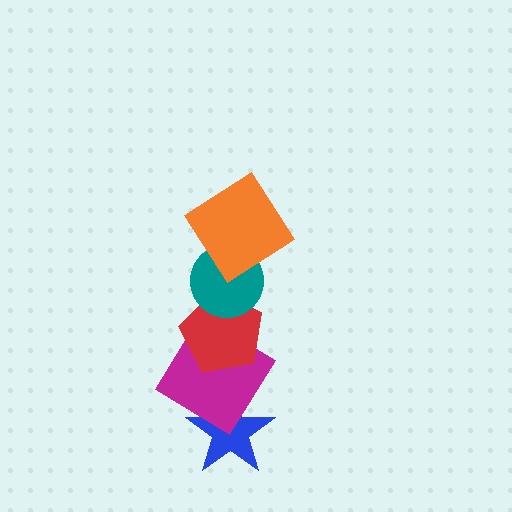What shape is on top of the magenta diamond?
The red pentagon is on top of the magenta diamond.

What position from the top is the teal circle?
The teal circle is 2nd from the top.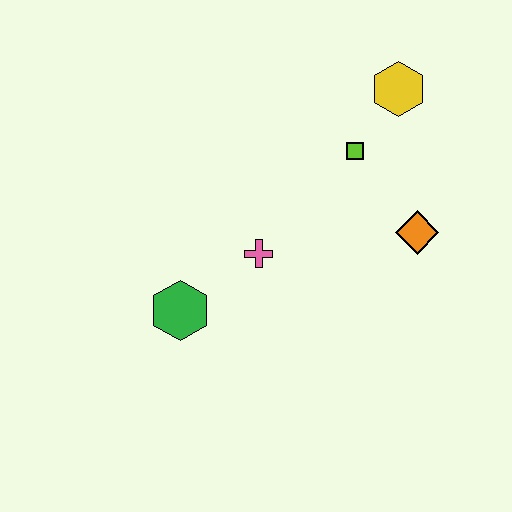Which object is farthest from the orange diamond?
The green hexagon is farthest from the orange diamond.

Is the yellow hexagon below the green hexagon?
No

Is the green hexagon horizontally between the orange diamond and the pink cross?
No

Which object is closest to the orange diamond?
The lime square is closest to the orange diamond.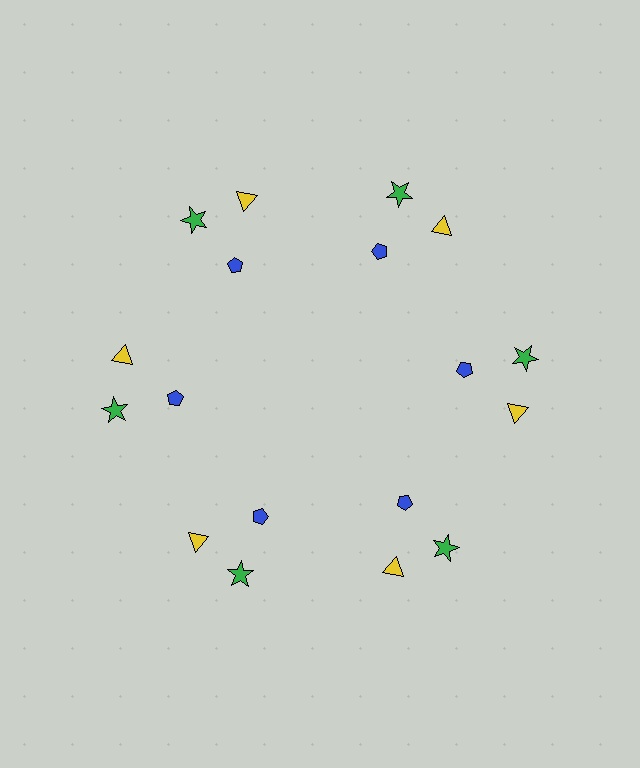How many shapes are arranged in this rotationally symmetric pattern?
There are 18 shapes, arranged in 6 groups of 3.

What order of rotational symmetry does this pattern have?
This pattern has 6-fold rotational symmetry.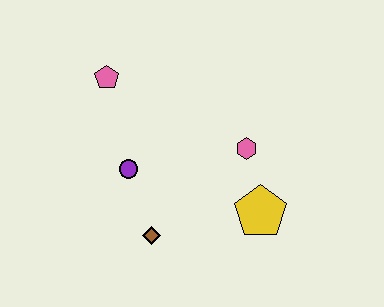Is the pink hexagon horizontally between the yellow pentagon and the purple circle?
Yes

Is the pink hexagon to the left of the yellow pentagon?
Yes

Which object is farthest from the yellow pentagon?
The pink pentagon is farthest from the yellow pentagon.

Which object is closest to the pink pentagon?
The purple circle is closest to the pink pentagon.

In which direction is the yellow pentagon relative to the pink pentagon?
The yellow pentagon is to the right of the pink pentagon.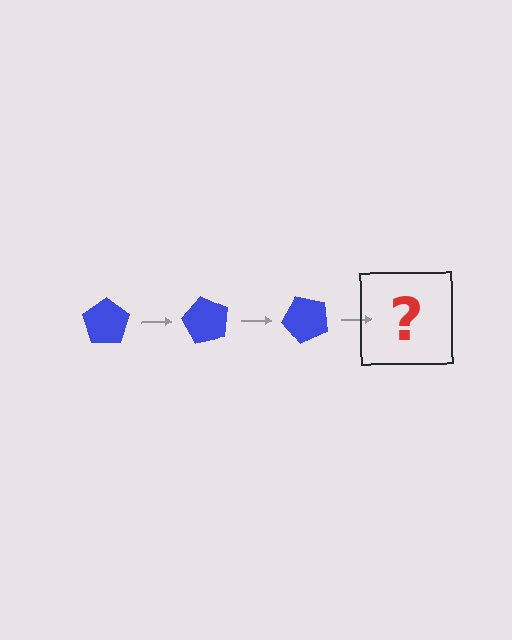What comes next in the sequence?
The next element should be a blue pentagon rotated 180 degrees.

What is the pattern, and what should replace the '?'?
The pattern is that the pentagon rotates 60 degrees each step. The '?' should be a blue pentagon rotated 180 degrees.